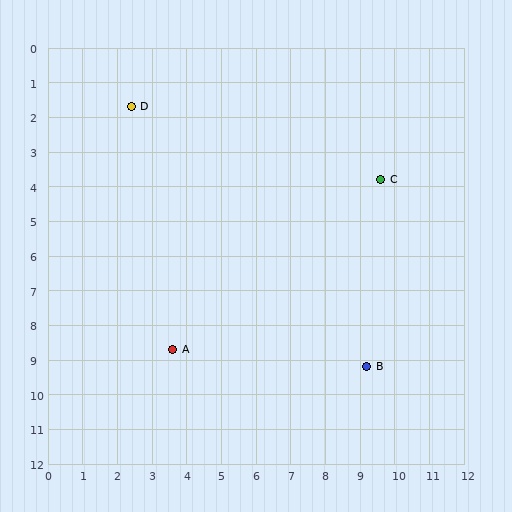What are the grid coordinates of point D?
Point D is at approximately (2.4, 1.7).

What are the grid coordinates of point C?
Point C is at approximately (9.6, 3.8).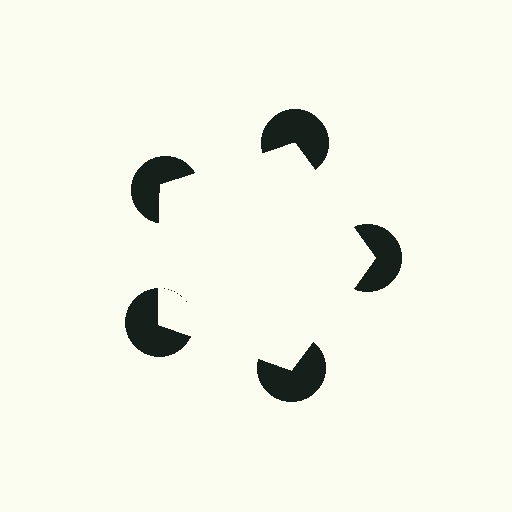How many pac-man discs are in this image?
There are 5 — one at each vertex of the illusory pentagon.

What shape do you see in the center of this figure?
An illusory pentagon — its edges are inferred from the aligned wedge cuts in the pac-man discs, not physically drawn.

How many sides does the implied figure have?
5 sides.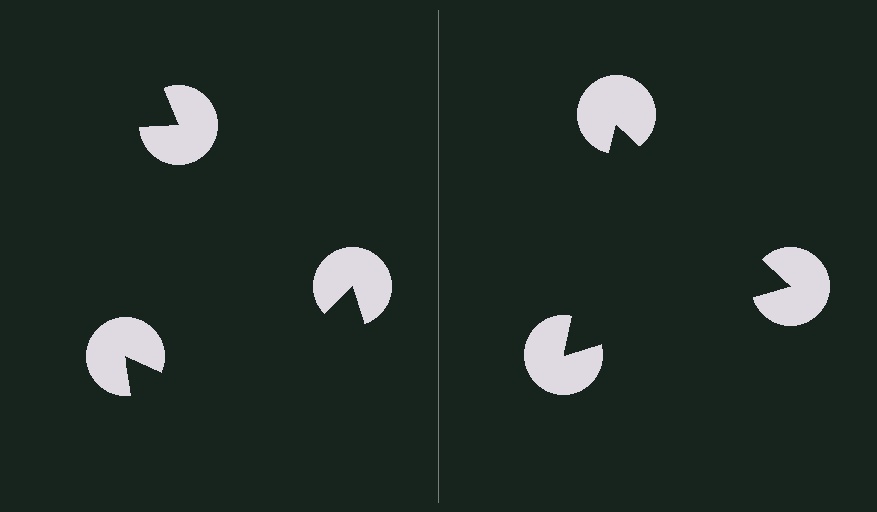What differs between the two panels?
The pac-man discs are positioned identically on both sides; only the wedge orientations differ. On the right they align to a triangle; on the left they are misaligned.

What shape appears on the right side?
An illusory triangle.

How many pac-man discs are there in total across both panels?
6 — 3 on each side.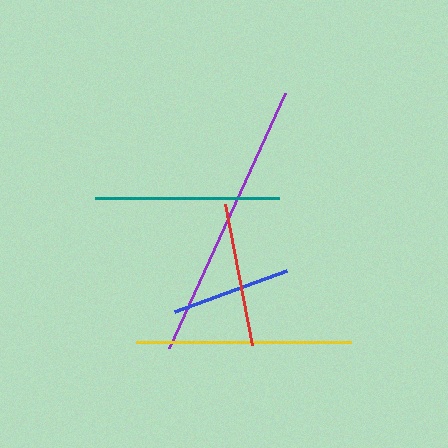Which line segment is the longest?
The purple line is the longest at approximately 280 pixels.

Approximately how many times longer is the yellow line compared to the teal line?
The yellow line is approximately 1.2 times the length of the teal line.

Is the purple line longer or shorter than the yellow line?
The purple line is longer than the yellow line.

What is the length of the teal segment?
The teal segment is approximately 184 pixels long.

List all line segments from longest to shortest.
From longest to shortest: purple, yellow, teal, red, blue.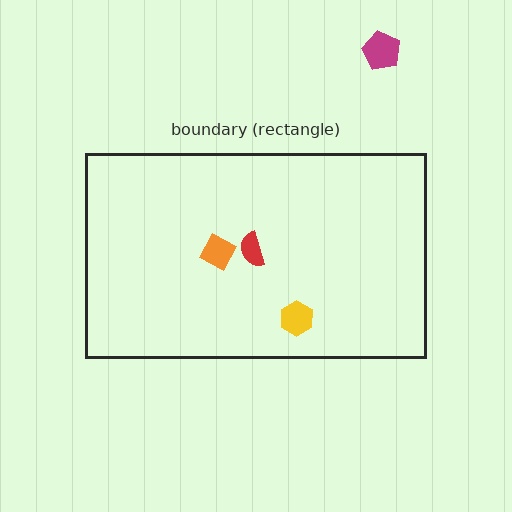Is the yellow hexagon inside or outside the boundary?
Inside.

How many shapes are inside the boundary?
3 inside, 1 outside.